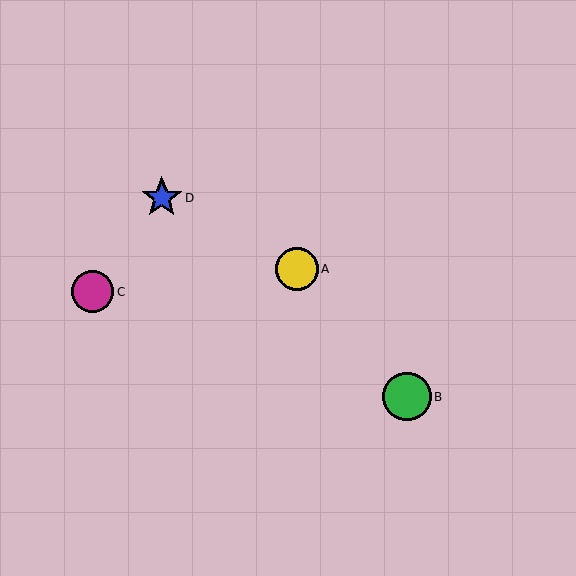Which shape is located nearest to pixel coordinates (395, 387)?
The green circle (labeled B) at (407, 397) is nearest to that location.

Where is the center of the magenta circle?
The center of the magenta circle is at (93, 292).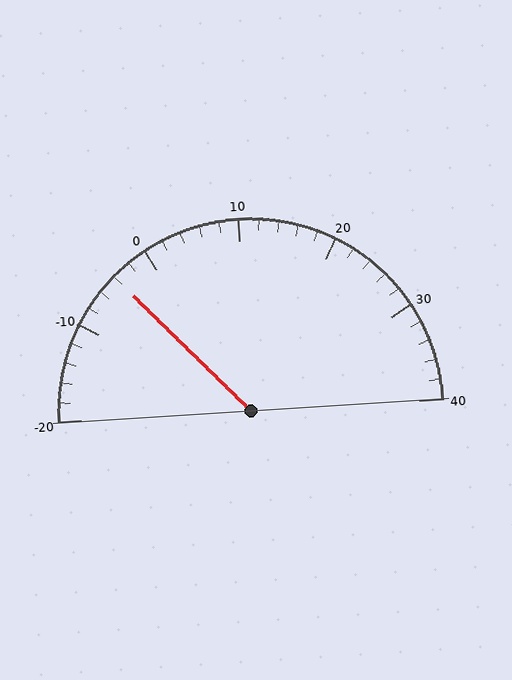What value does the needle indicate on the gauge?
The needle indicates approximately -4.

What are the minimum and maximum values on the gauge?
The gauge ranges from -20 to 40.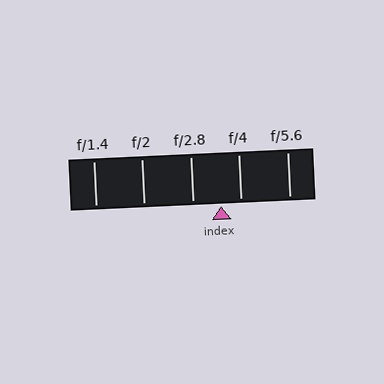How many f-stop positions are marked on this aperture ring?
There are 5 f-stop positions marked.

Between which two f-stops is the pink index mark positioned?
The index mark is between f/2.8 and f/4.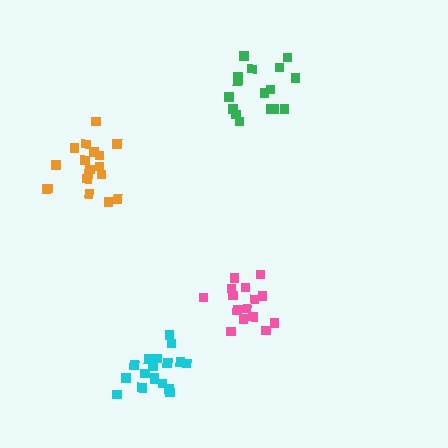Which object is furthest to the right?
The green cluster is rightmost.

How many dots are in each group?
Group 1: 18 dots, Group 2: 16 dots, Group 3: 15 dots, Group 4: 18 dots (67 total).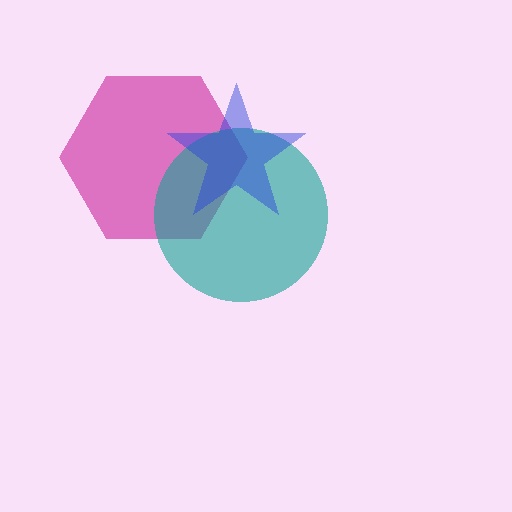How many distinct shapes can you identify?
There are 3 distinct shapes: a magenta hexagon, a teal circle, a blue star.